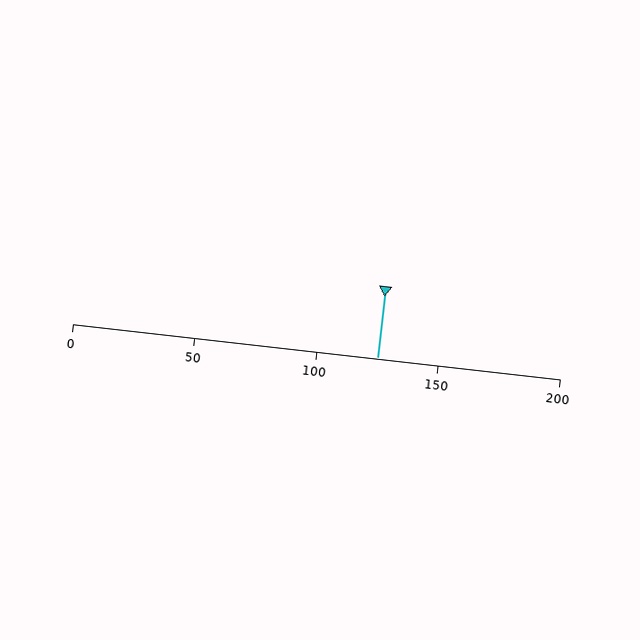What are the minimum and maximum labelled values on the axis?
The axis runs from 0 to 200.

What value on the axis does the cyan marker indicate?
The marker indicates approximately 125.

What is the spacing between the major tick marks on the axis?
The major ticks are spaced 50 apart.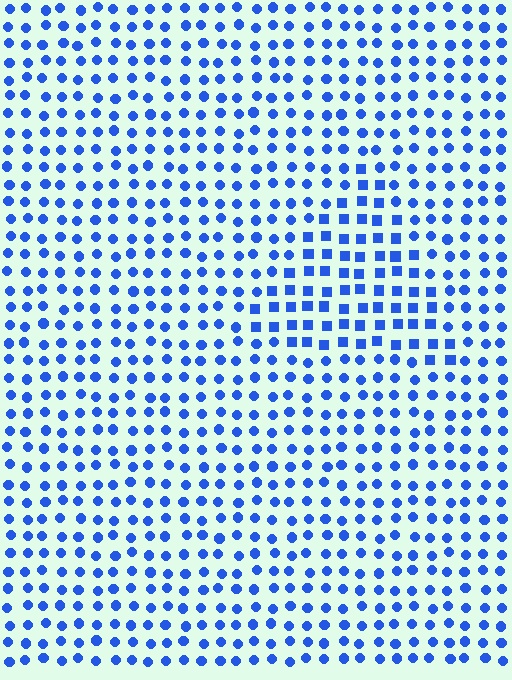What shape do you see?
I see a triangle.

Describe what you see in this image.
The image is filled with small blue elements arranged in a uniform grid. A triangle-shaped region contains squares, while the surrounding area contains circles. The boundary is defined purely by the change in element shape.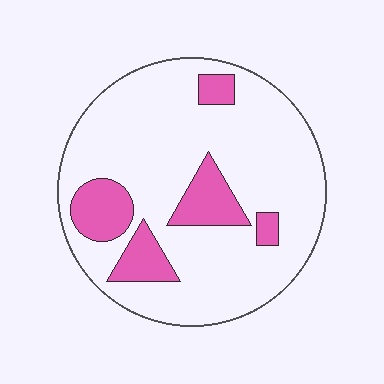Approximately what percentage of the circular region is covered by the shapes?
Approximately 20%.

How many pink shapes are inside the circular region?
5.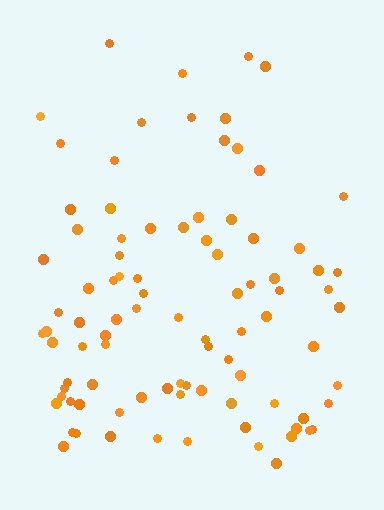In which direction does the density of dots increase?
From top to bottom, with the bottom side densest.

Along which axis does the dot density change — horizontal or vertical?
Vertical.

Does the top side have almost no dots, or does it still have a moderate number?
Still a moderate number, just noticeably fewer than the bottom.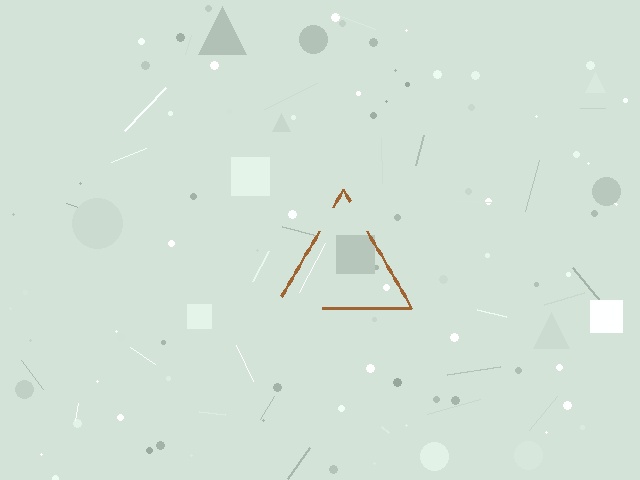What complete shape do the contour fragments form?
The contour fragments form a triangle.